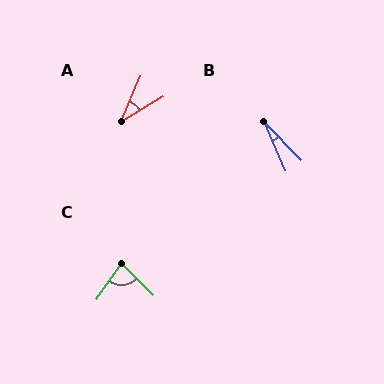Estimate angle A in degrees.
Approximately 36 degrees.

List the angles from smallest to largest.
B (20°), A (36°), C (80°).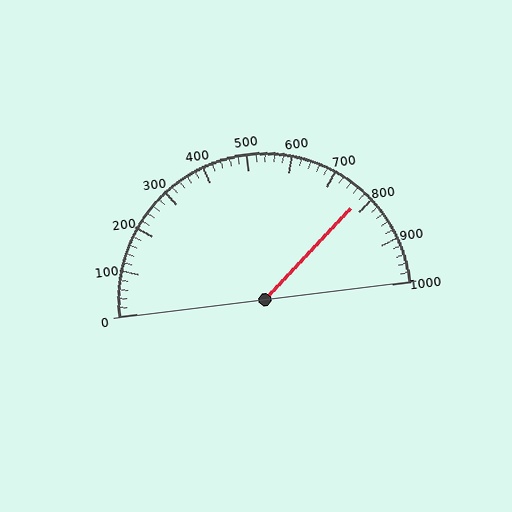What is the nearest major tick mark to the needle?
The nearest major tick mark is 800.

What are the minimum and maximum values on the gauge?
The gauge ranges from 0 to 1000.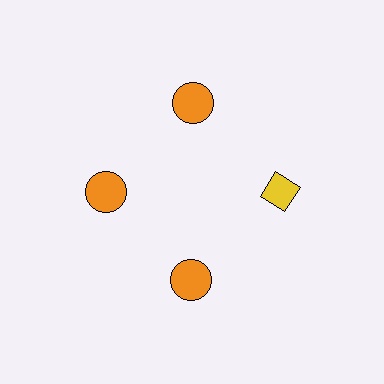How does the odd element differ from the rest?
It differs in both color (yellow instead of orange) and shape (diamond instead of circle).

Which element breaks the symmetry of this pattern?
The yellow diamond at roughly the 3 o'clock position breaks the symmetry. All other shapes are orange circles.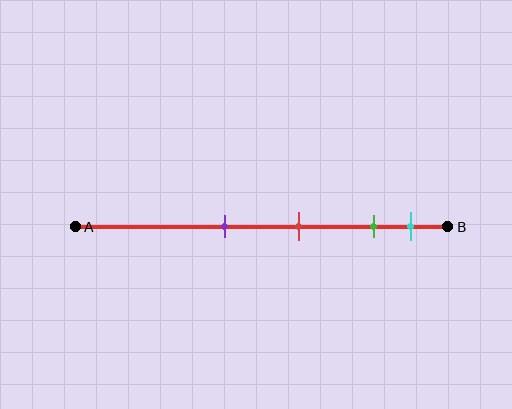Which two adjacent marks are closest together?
The green and cyan marks are the closest adjacent pair.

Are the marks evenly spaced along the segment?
No, the marks are not evenly spaced.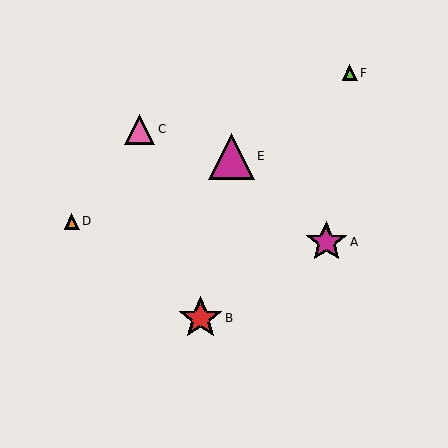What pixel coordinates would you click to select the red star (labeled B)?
Click at (201, 318) to select the red star B.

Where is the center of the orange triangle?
The center of the orange triangle is at (72, 221).